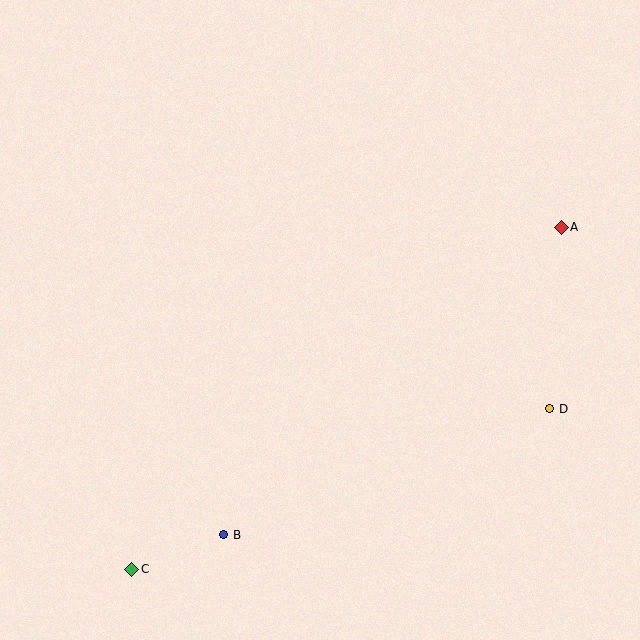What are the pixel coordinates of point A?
Point A is at (561, 227).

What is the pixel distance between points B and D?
The distance between B and D is 349 pixels.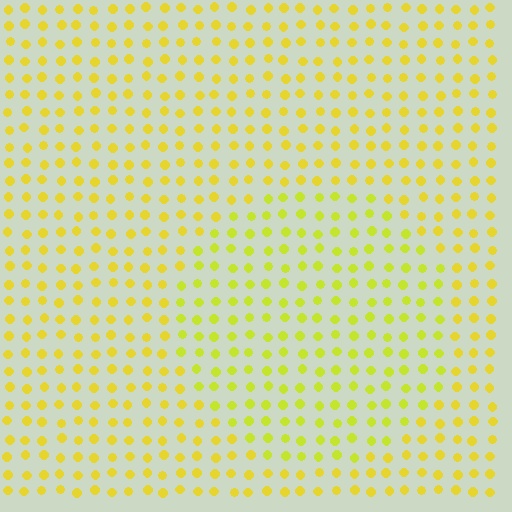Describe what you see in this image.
The image is filled with small yellow elements in a uniform arrangement. A circle-shaped region is visible where the elements are tinted to a slightly different hue, forming a subtle color boundary.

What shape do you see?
I see a circle.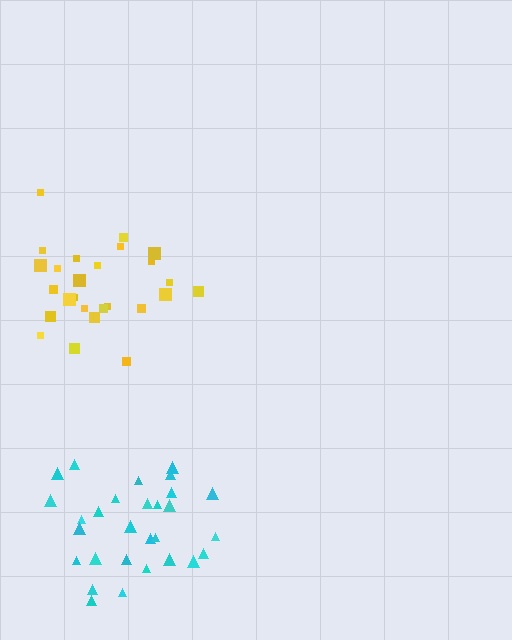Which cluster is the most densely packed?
Yellow.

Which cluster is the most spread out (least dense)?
Cyan.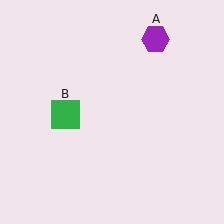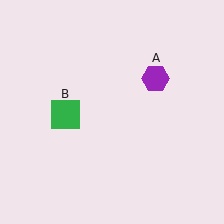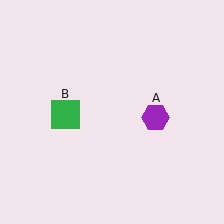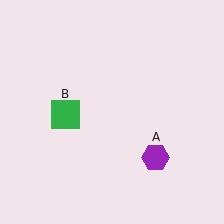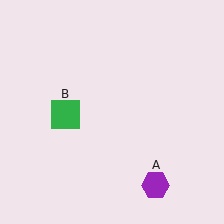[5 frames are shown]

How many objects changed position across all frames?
1 object changed position: purple hexagon (object A).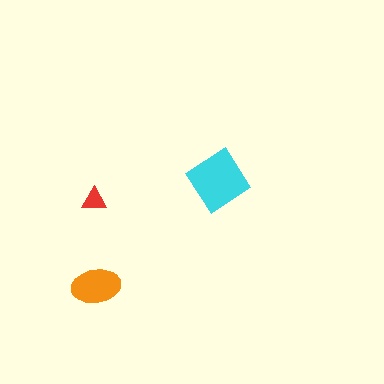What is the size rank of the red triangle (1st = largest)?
3rd.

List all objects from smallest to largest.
The red triangle, the orange ellipse, the cyan diamond.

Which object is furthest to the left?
The red triangle is leftmost.